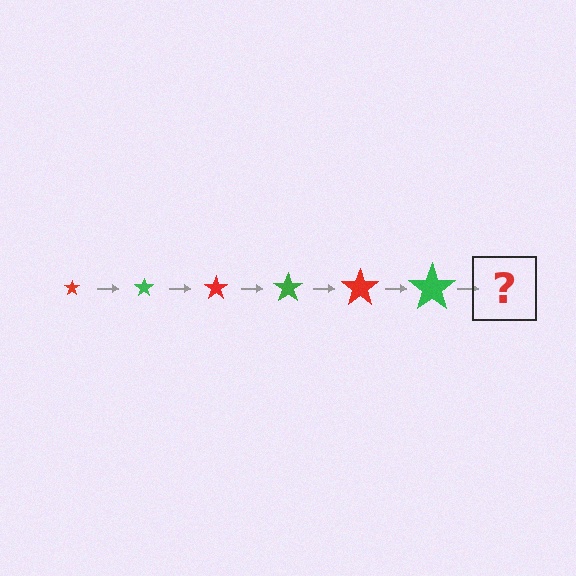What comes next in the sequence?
The next element should be a red star, larger than the previous one.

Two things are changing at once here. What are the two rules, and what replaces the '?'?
The two rules are that the star grows larger each step and the color cycles through red and green. The '?' should be a red star, larger than the previous one.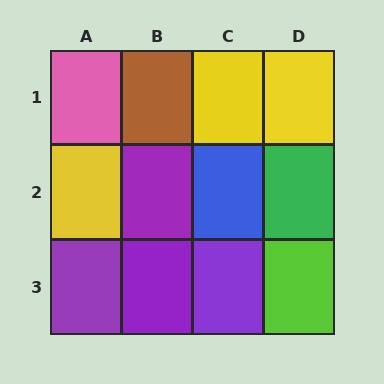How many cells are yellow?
3 cells are yellow.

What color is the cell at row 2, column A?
Yellow.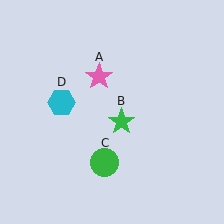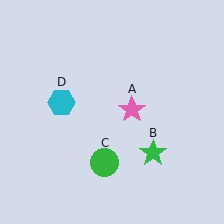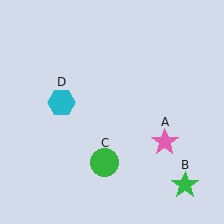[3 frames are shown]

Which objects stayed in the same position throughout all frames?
Green circle (object C) and cyan hexagon (object D) remained stationary.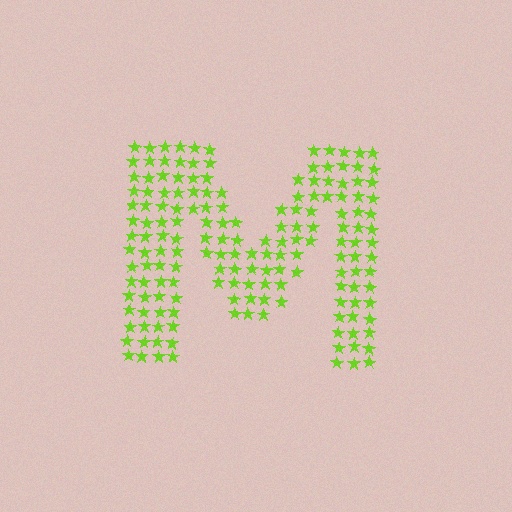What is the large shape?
The large shape is the letter M.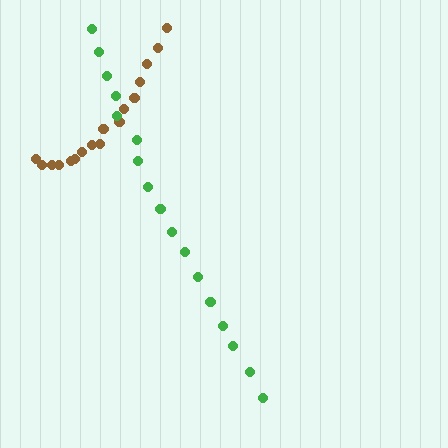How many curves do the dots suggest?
There are 2 distinct paths.